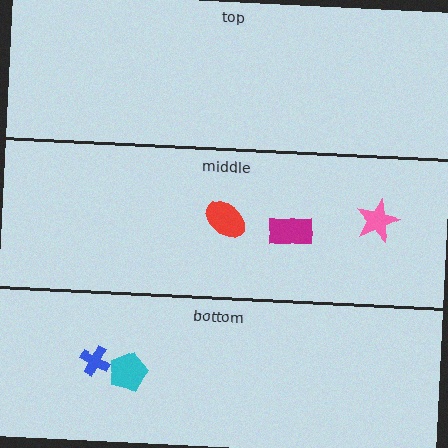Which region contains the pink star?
The middle region.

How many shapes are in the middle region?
3.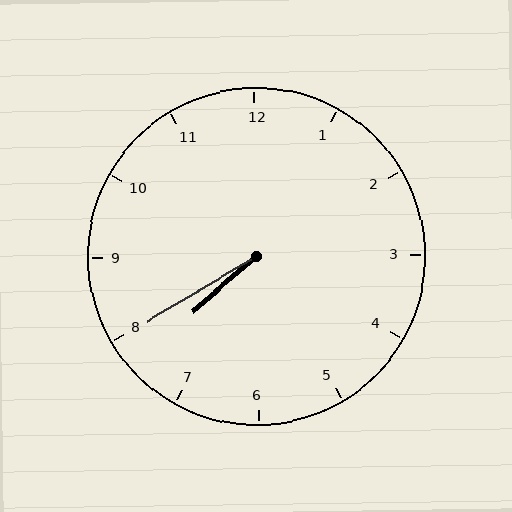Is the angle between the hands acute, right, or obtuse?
It is acute.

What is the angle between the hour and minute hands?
Approximately 10 degrees.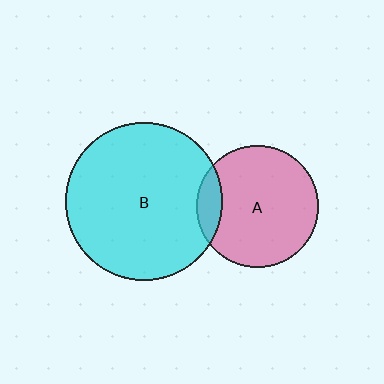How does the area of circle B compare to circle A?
Approximately 1.7 times.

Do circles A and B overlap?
Yes.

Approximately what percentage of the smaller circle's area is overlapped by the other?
Approximately 15%.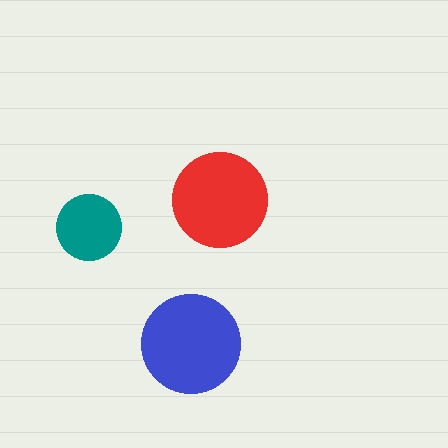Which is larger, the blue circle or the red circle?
The blue one.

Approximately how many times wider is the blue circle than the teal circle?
About 1.5 times wider.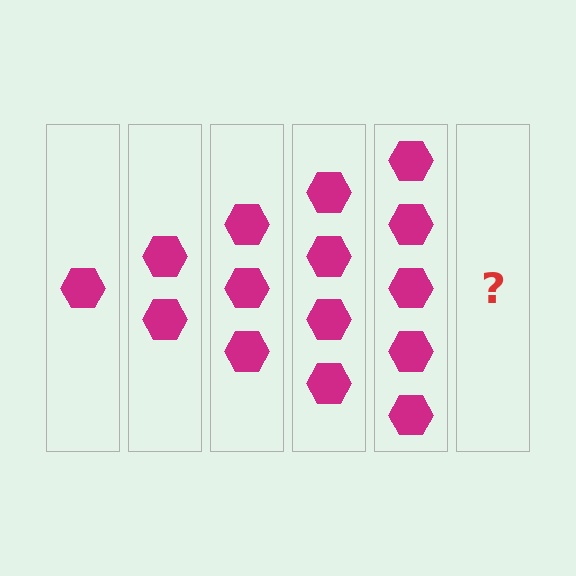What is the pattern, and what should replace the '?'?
The pattern is that each step adds one more hexagon. The '?' should be 6 hexagons.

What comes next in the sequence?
The next element should be 6 hexagons.